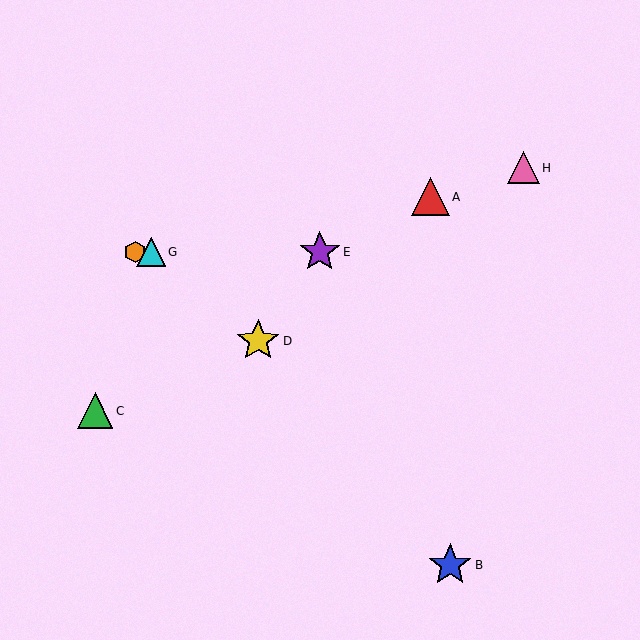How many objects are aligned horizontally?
3 objects (E, F, G) are aligned horizontally.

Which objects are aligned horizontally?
Objects E, F, G are aligned horizontally.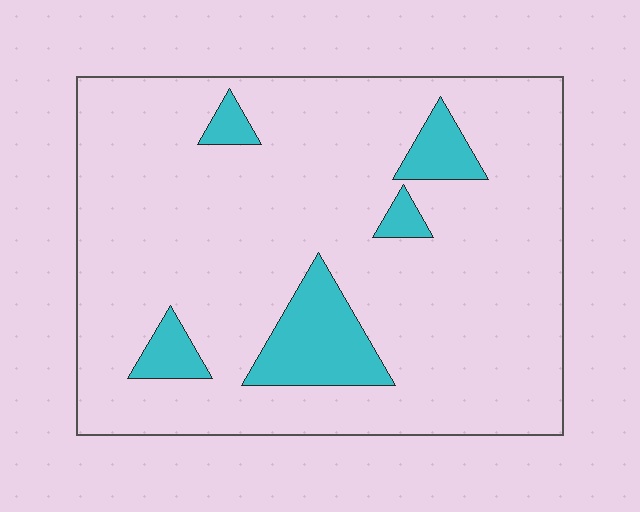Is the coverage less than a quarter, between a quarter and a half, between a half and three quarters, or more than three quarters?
Less than a quarter.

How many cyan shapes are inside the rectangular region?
5.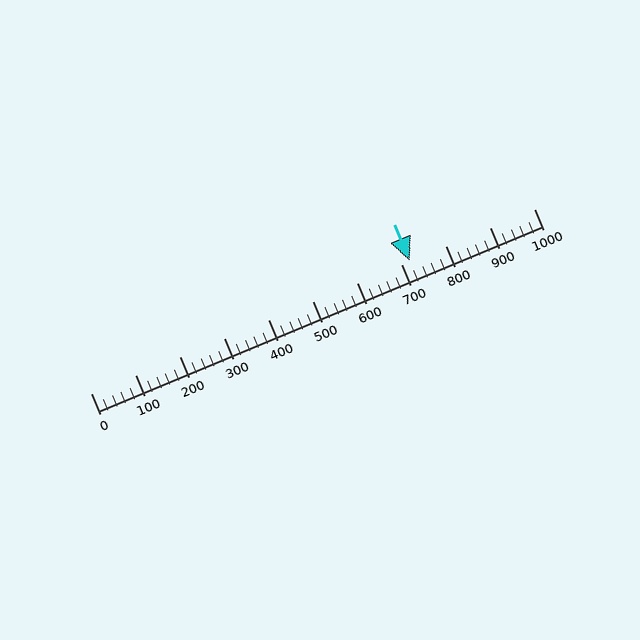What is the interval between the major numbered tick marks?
The major tick marks are spaced 100 units apart.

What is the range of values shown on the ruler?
The ruler shows values from 0 to 1000.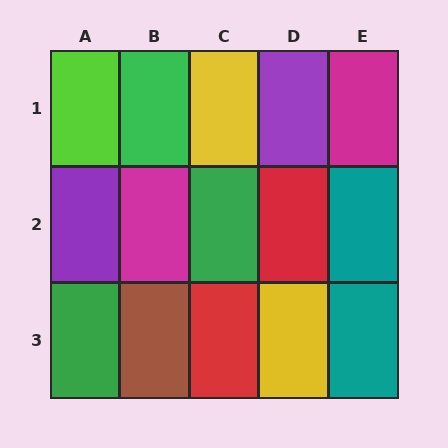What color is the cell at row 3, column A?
Green.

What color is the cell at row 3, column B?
Brown.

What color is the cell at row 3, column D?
Yellow.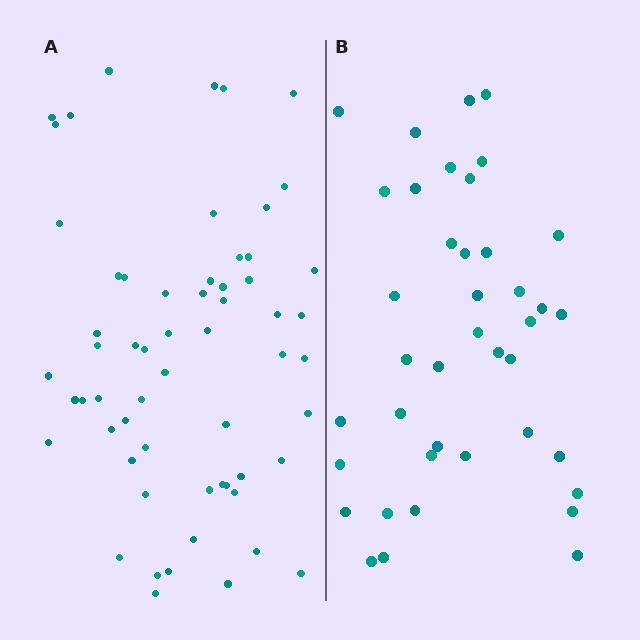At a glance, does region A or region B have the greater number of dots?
Region A (the left region) has more dots.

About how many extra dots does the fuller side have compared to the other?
Region A has approximately 20 more dots than region B.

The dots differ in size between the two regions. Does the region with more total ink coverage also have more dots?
No. Region B has more total ink coverage because its dots are larger, but region A actually contains more individual dots. Total area can be misleading — the number of items is what matters here.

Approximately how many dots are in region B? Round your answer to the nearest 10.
About 40 dots.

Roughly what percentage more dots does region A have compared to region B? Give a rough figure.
About 50% more.